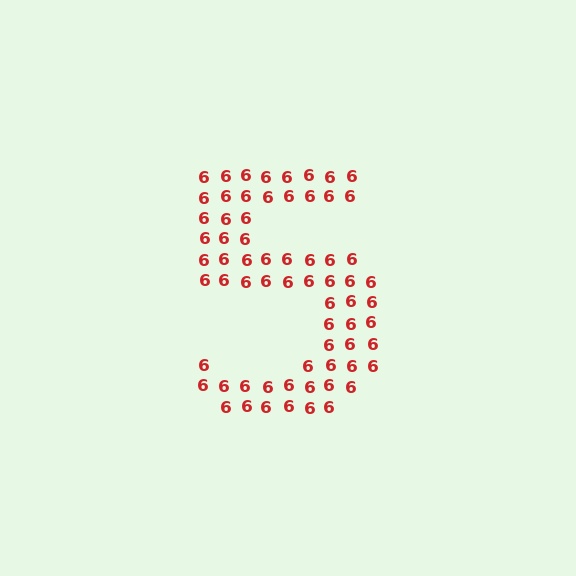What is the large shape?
The large shape is the digit 5.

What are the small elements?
The small elements are digit 6's.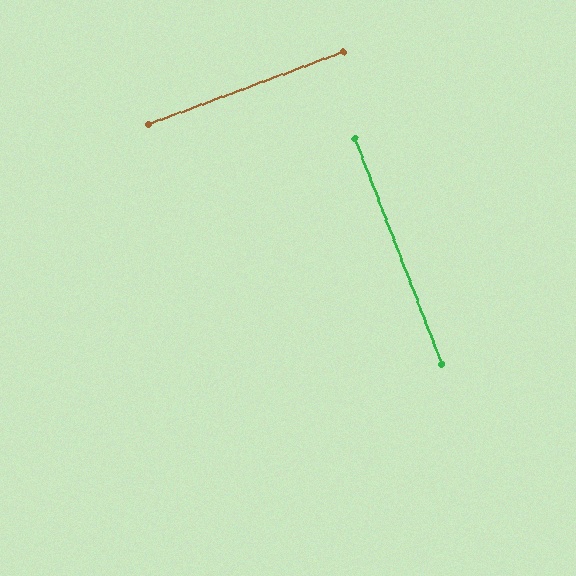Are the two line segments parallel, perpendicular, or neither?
Perpendicular — they meet at approximately 89°.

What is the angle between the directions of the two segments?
Approximately 89 degrees.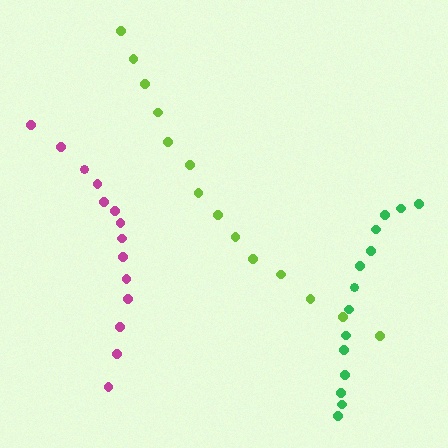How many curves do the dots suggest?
There are 3 distinct paths.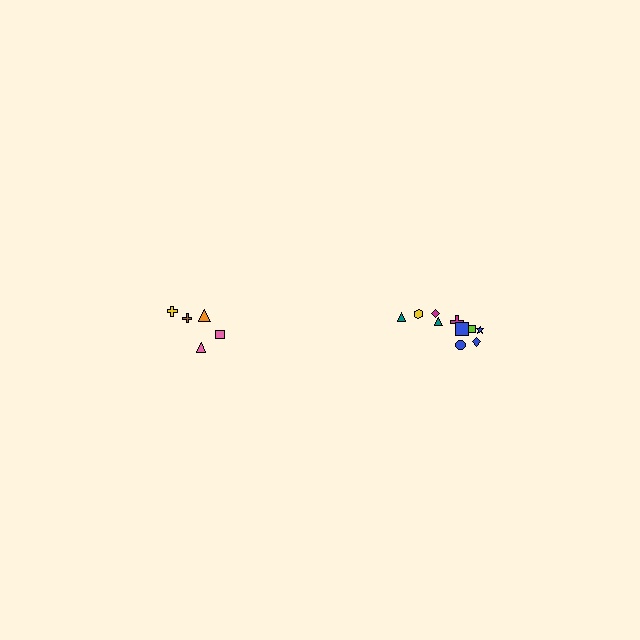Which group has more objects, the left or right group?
The right group.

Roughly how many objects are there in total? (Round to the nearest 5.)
Roughly 15 objects in total.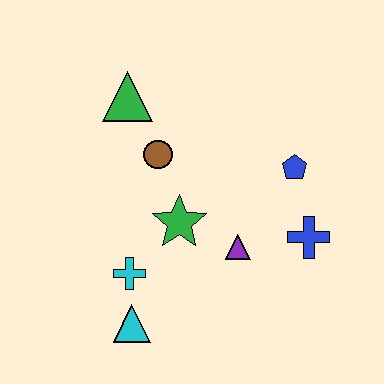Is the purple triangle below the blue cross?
Yes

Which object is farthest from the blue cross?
The green triangle is farthest from the blue cross.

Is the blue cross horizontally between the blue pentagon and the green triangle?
No